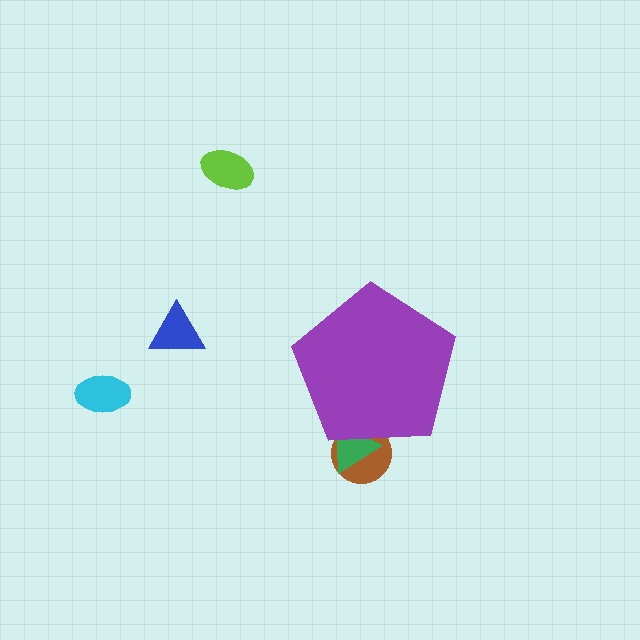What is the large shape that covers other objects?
A purple pentagon.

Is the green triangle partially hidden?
Yes, the green triangle is partially hidden behind the purple pentagon.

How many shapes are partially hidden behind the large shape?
2 shapes are partially hidden.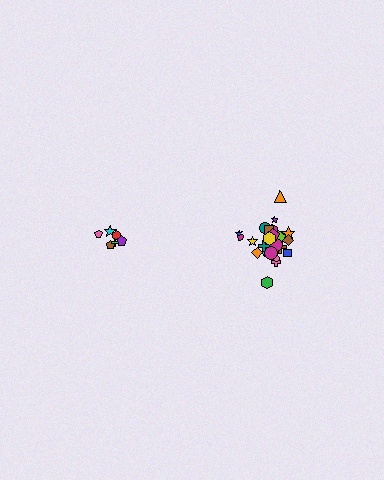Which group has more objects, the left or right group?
The right group.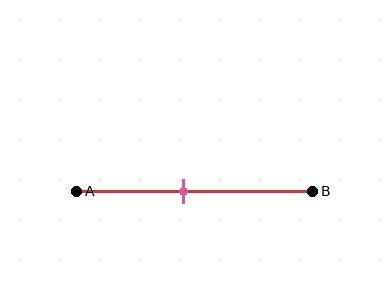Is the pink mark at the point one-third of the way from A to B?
No, the mark is at about 45% from A, not at the 33% one-third point.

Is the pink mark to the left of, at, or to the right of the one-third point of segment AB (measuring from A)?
The pink mark is to the right of the one-third point of segment AB.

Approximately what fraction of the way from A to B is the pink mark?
The pink mark is approximately 45% of the way from A to B.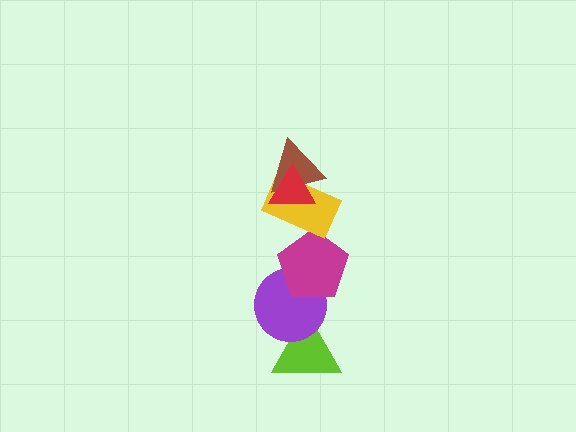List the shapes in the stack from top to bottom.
From top to bottom: the red triangle, the brown triangle, the yellow rectangle, the magenta pentagon, the purple circle, the lime triangle.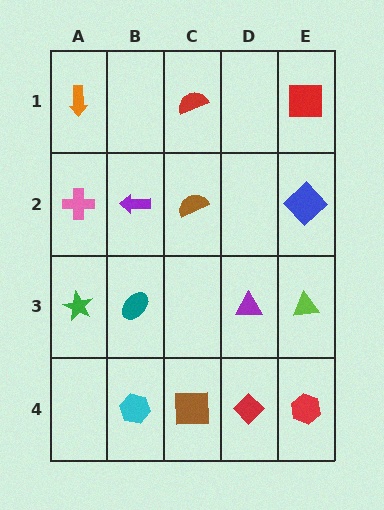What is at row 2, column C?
A brown semicircle.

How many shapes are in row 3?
4 shapes.